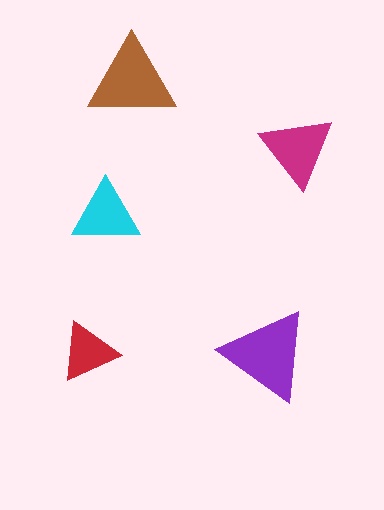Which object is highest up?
The brown triangle is topmost.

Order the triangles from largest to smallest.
the purple one, the brown one, the magenta one, the cyan one, the red one.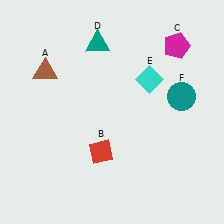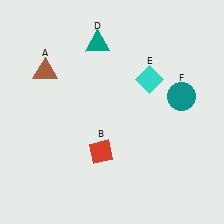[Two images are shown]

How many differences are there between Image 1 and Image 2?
There is 1 difference between the two images.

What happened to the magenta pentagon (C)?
The magenta pentagon (C) was removed in Image 2. It was in the top-right area of Image 1.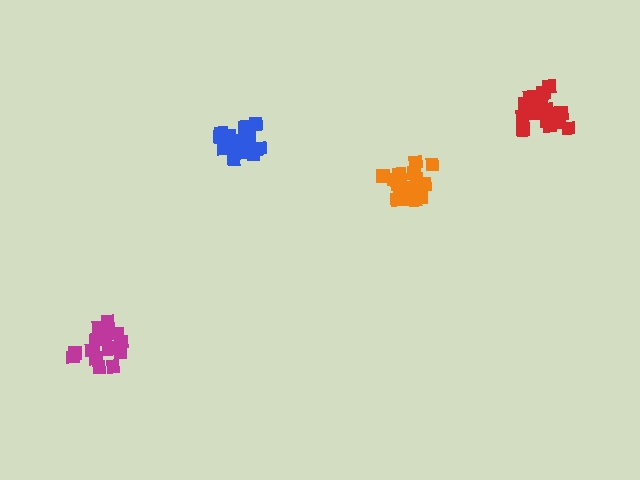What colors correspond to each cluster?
The clusters are colored: blue, orange, red, magenta.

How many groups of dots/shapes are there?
There are 4 groups.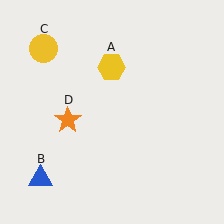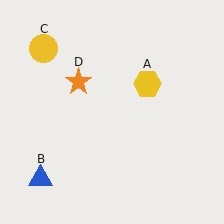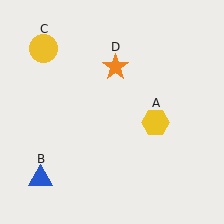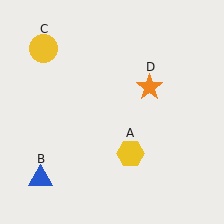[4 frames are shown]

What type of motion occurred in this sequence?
The yellow hexagon (object A), orange star (object D) rotated clockwise around the center of the scene.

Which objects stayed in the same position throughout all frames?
Blue triangle (object B) and yellow circle (object C) remained stationary.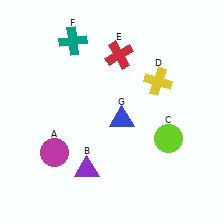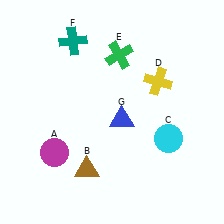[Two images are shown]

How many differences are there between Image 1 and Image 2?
There are 3 differences between the two images.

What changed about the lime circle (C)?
In Image 1, C is lime. In Image 2, it changed to cyan.